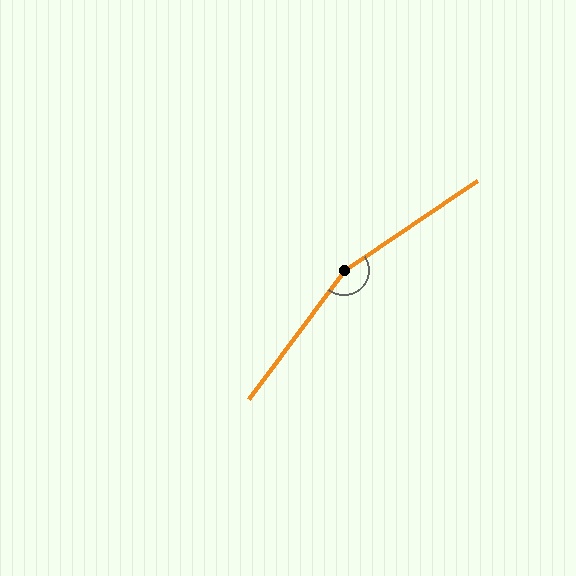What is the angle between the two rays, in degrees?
Approximately 160 degrees.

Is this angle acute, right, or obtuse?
It is obtuse.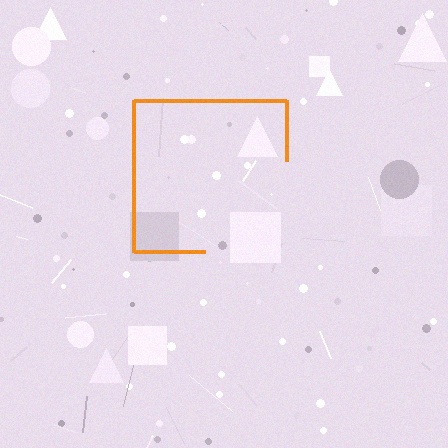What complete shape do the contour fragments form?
The contour fragments form a square.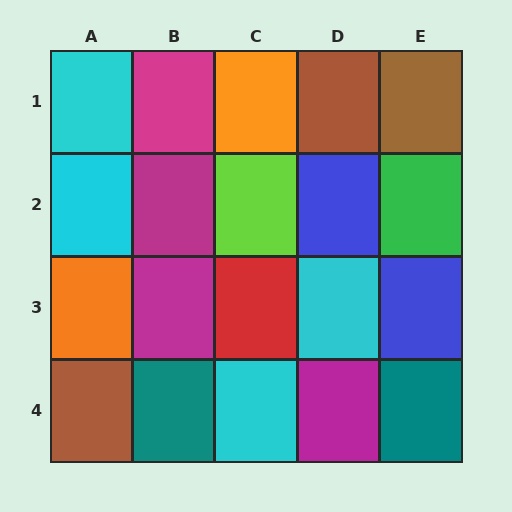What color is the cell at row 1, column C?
Orange.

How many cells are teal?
2 cells are teal.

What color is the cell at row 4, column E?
Teal.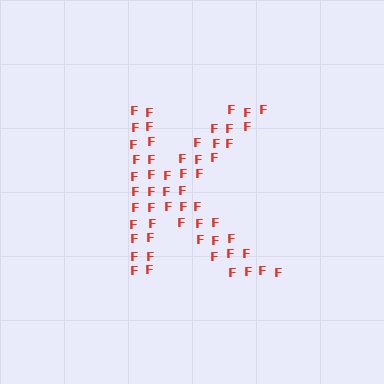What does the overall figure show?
The overall figure shows the letter K.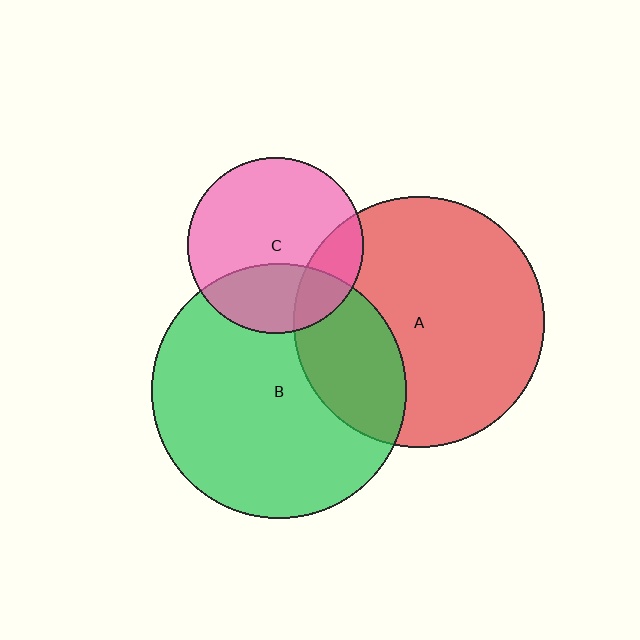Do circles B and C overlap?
Yes.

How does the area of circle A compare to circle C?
Approximately 2.0 times.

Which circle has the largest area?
Circle B (green).